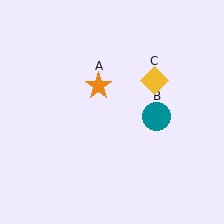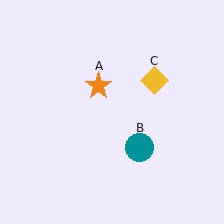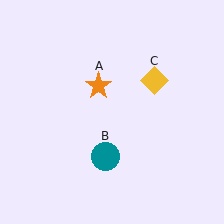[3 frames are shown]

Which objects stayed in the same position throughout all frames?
Orange star (object A) and yellow diamond (object C) remained stationary.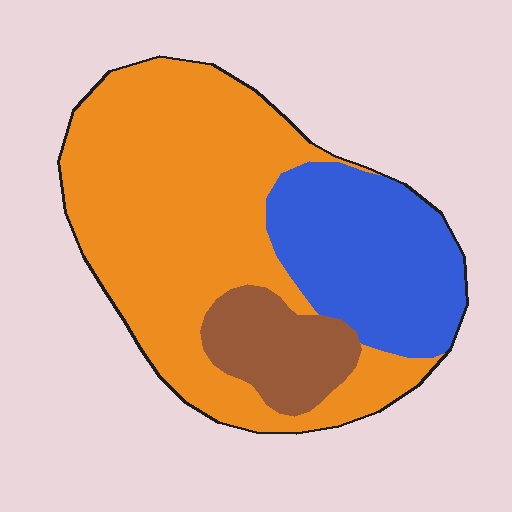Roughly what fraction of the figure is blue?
Blue takes up about one quarter (1/4) of the figure.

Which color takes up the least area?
Brown, at roughly 15%.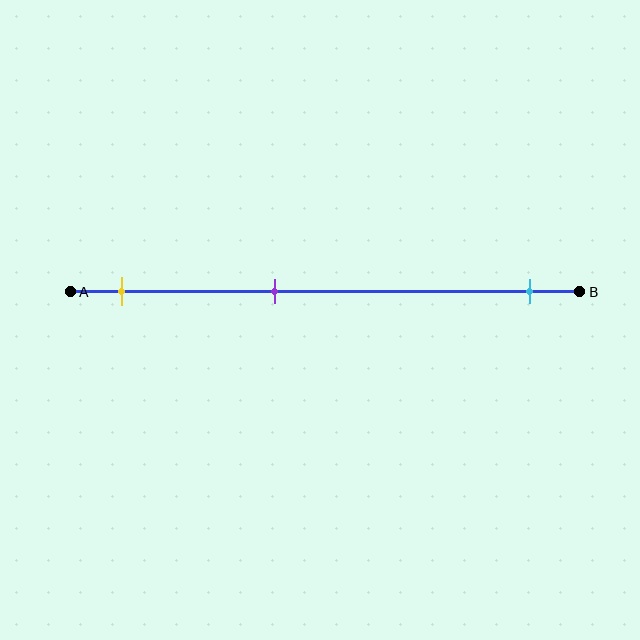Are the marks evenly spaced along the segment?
No, the marks are not evenly spaced.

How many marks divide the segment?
There are 3 marks dividing the segment.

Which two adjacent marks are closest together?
The yellow and purple marks are the closest adjacent pair.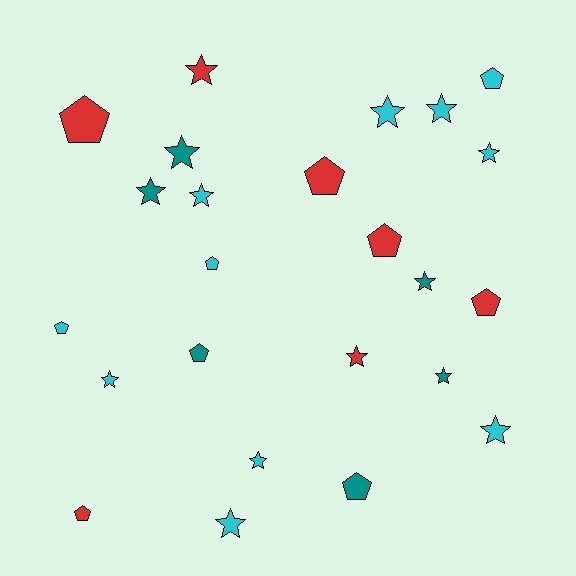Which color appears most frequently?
Cyan, with 11 objects.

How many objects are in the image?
There are 24 objects.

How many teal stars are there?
There are 4 teal stars.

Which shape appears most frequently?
Star, with 14 objects.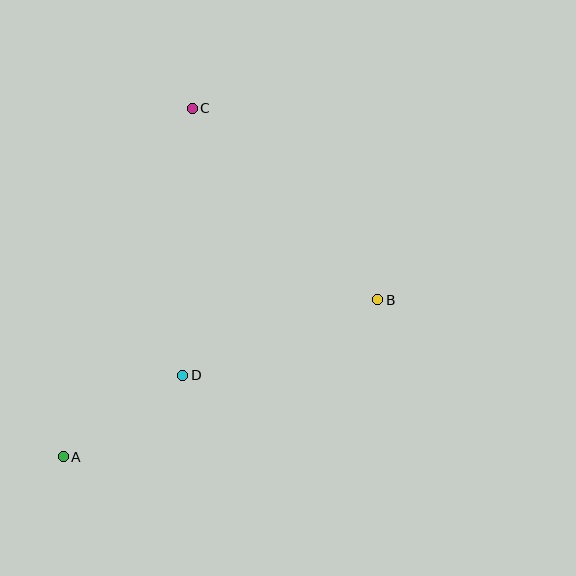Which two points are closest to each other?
Points A and D are closest to each other.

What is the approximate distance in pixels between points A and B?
The distance between A and B is approximately 351 pixels.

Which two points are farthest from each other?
Points A and C are farthest from each other.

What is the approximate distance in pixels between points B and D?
The distance between B and D is approximately 209 pixels.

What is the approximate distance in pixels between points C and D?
The distance between C and D is approximately 267 pixels.